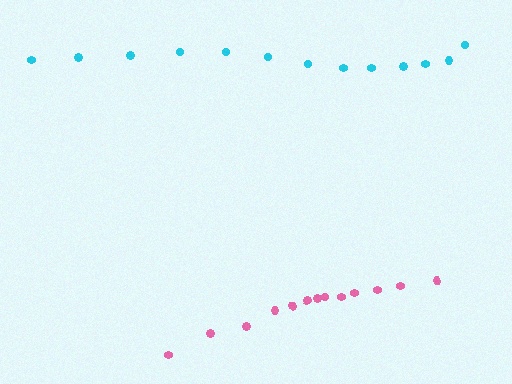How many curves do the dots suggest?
There are 2 distinct paths.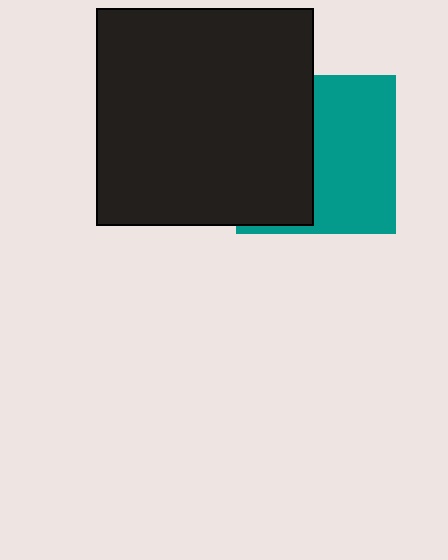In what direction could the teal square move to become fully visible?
The teal square could move right. That would shift it out from behind the black square entirely.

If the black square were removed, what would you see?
You would see the complete teal square.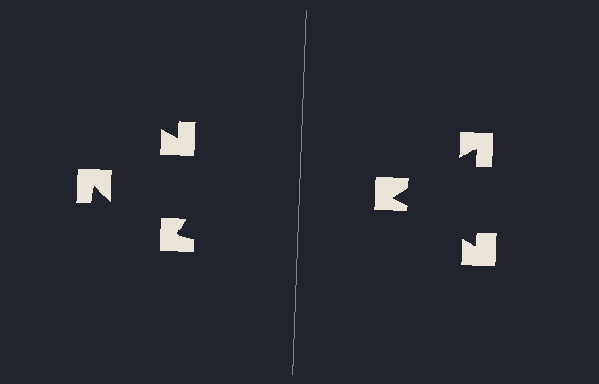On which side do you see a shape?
An illusory triangle appears on the right side. On the left side the wedge cuts are rotated, so no coherent shape forms.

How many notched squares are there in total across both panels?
6 — 3 on each side.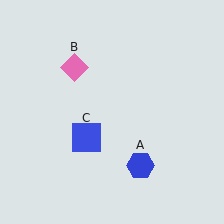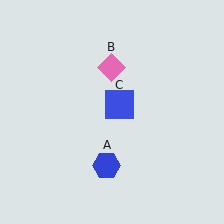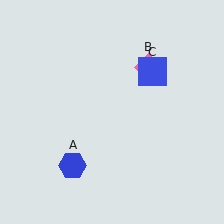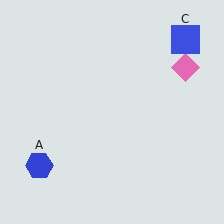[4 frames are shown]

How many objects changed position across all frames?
3 objects changed position: blue hexagon (object A), pink diamond (object B), blue square (object C).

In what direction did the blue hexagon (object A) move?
The blue hexagon (object A) moved left.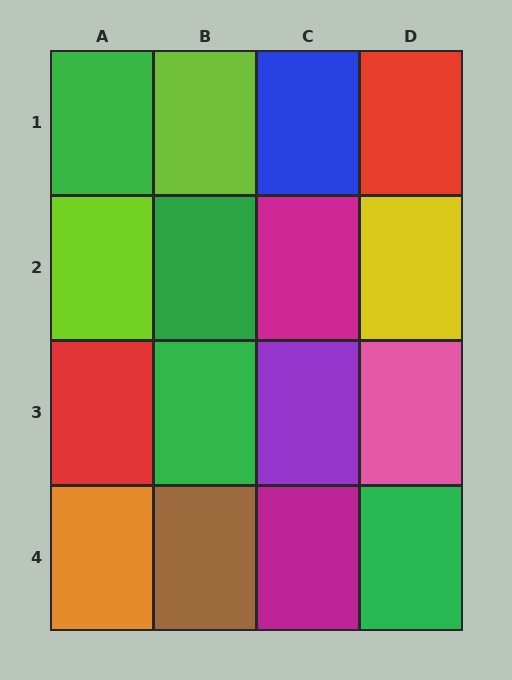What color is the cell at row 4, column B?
Brown.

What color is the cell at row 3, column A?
Red.